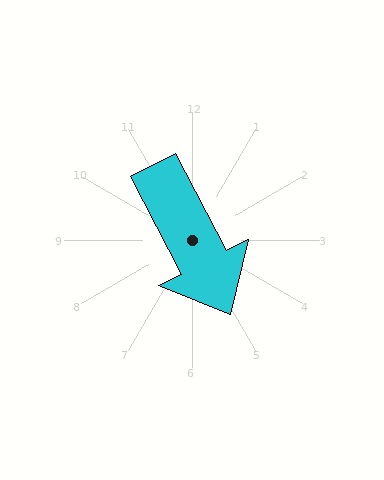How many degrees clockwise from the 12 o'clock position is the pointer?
Approximately 153 degrees.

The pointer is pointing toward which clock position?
Roughly 5 o'clock.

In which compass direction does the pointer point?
Southeast.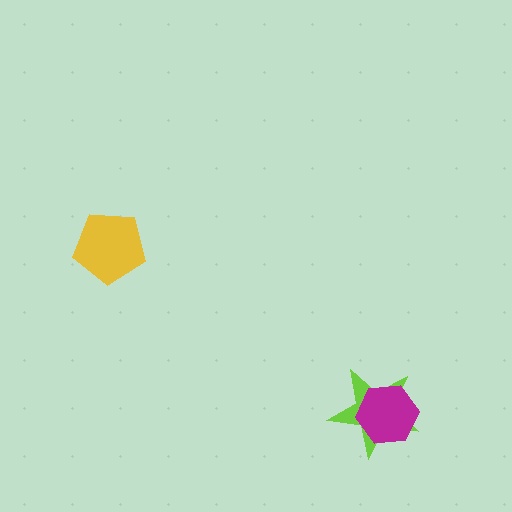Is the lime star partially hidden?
Yes, it is partially covered by another shape.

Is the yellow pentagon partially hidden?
No, no other shape covers it.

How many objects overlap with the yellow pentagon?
0 objects overlap with the yellow pentagon.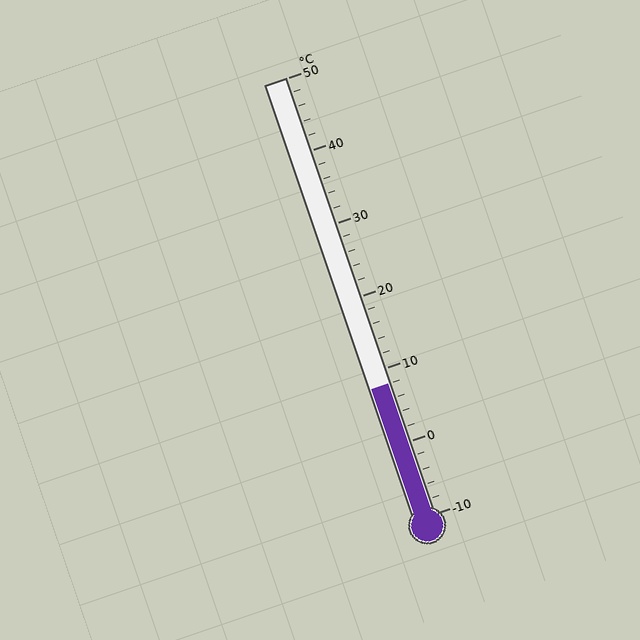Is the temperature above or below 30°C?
The temperature is below 30°C.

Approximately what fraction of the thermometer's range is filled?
The thermometer is filled to approximately 30% of its range.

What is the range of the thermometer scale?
The thermometer scale ranges from -10°C to 50°C.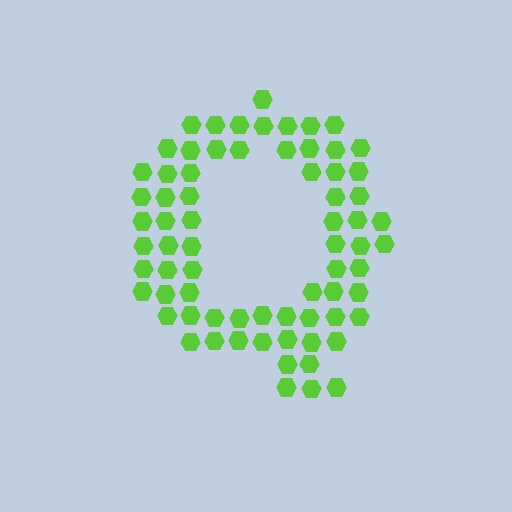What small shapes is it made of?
It is made of small hexagons.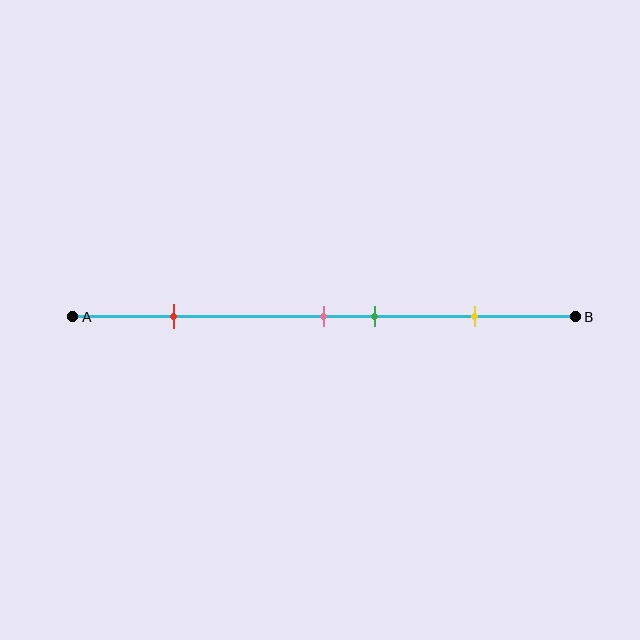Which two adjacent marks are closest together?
The pink and green marks are the closest adjacent pair.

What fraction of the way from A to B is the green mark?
The green mark is approximately 60% (0.6) of the way from A to B.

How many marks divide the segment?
There are 4 marks dividing the segment.